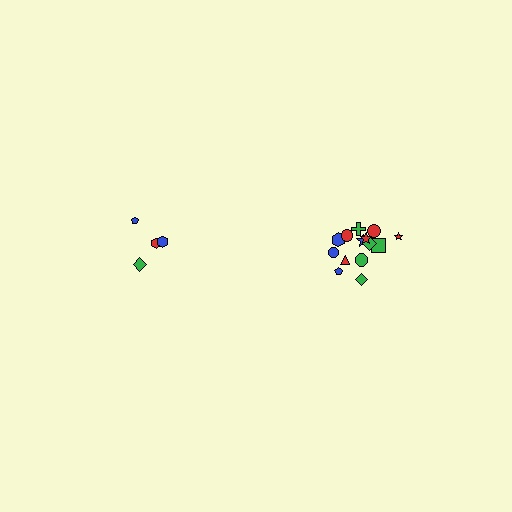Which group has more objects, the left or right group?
The right group.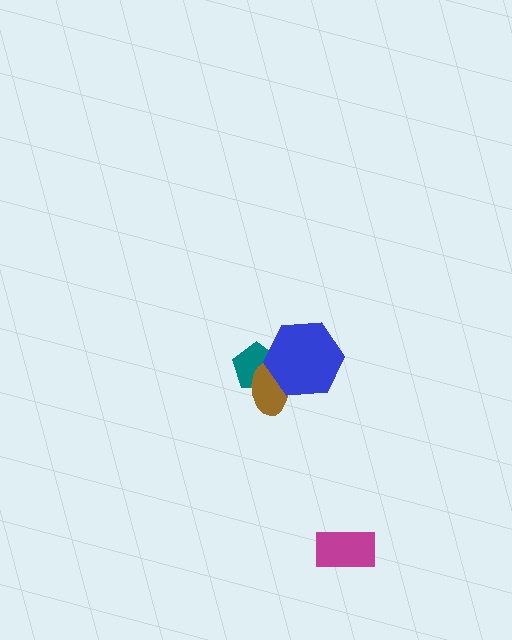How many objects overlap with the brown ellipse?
2 objects overlap with the brown ellipse.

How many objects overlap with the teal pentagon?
2 objects overlap with the teal pentagon.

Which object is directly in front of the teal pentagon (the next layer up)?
The brown ellipse is directly in front of the teal pentagon.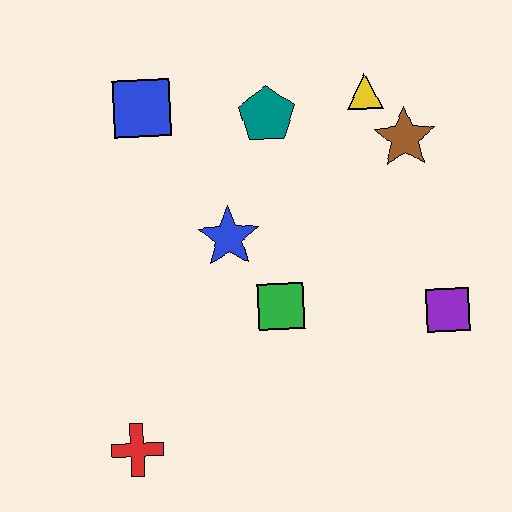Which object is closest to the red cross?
The green square is closest to the red cross.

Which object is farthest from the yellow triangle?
The red cross is farthest from the yellow triangle.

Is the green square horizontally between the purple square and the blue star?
Yes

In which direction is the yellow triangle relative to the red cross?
The yellow triangle is above the red cross.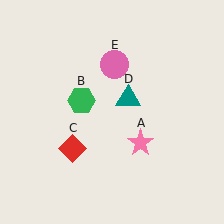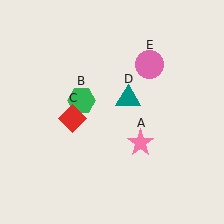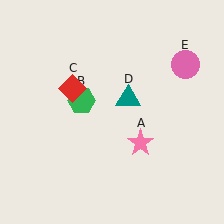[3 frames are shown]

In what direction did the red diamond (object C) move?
The red diamond (object C) moved up.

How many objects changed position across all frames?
2 objects changed position: red diamond (object C), pink circle (object E).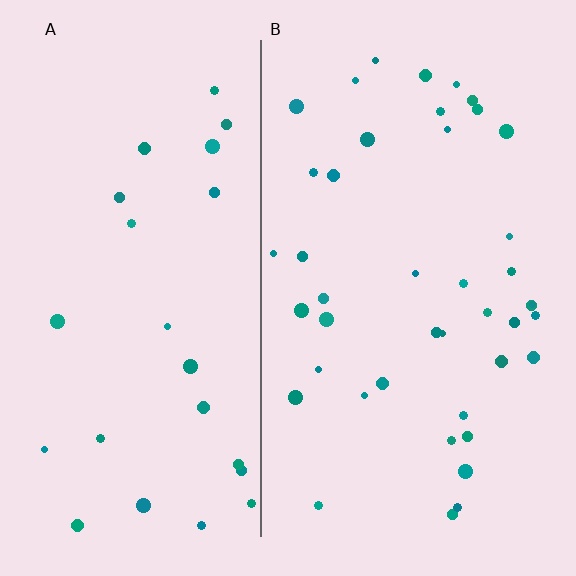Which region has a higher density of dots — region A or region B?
B (the right).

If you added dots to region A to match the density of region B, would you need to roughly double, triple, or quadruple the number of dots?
Approximately double.